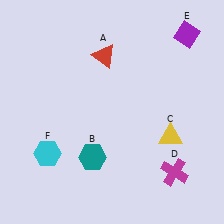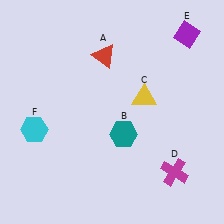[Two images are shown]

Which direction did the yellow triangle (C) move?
The yellow triangle (C) moved up.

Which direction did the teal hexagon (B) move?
The teal hexagon (B) moved right.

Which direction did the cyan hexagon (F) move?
The cyan hexagon (F) moved up.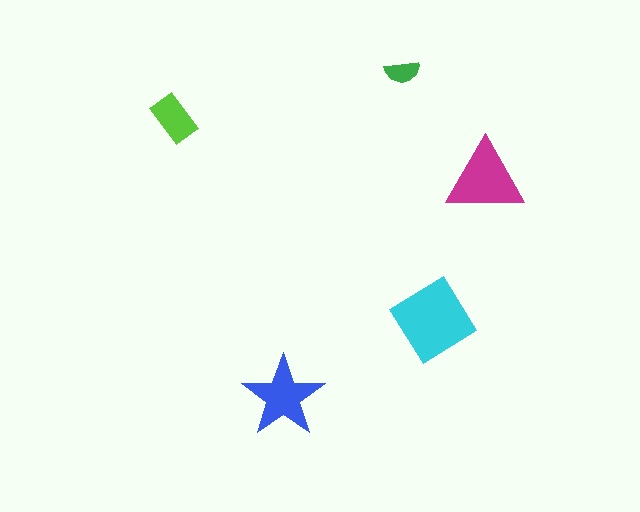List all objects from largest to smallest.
The cyan diamond, the magenta triangle, the blue star, the lime rectangle, the green semicircle.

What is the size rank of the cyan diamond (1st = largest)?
1st.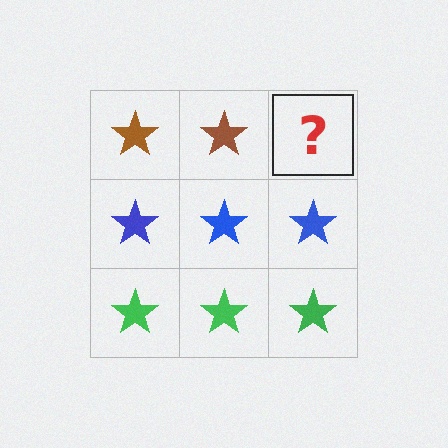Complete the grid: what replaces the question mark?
The question mark should be replaced with a brown star.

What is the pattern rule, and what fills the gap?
The rule is that each row has a consistent color. The gap should be filled with a brown star.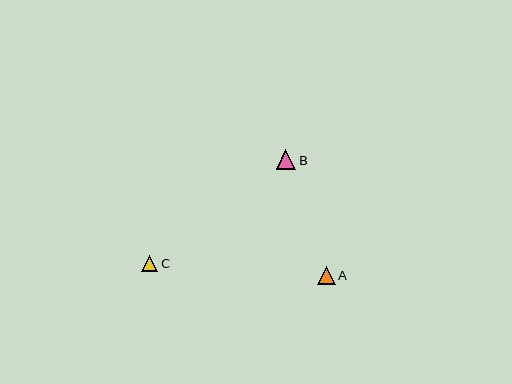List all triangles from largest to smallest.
From largest to smallest: B, A, C.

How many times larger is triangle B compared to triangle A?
Triangle B is approximately 1.1 times the size of triangle A.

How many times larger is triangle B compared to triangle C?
Triangle B is approximately 1.2 times the size of triangle C.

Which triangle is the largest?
Triangle B is the largest with a size of approximately 20 pixels.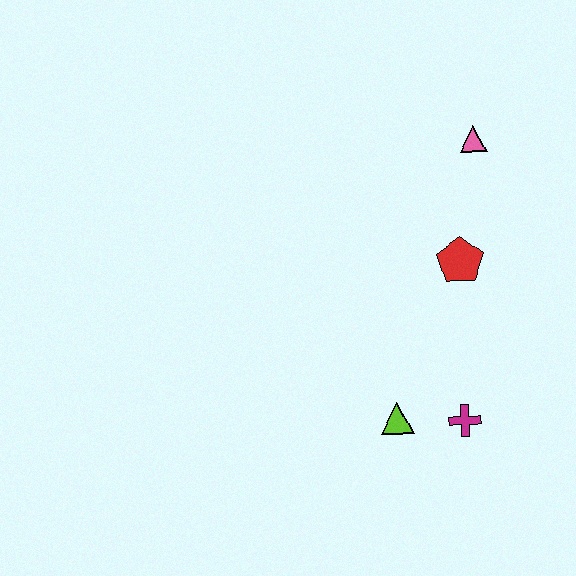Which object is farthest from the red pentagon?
The lime triangle is farthest from the red pentagon.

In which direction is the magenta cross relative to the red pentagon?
The magenta cross is below the red pentagon.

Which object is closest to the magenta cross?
The lime triangle is closest to the magenta cross.